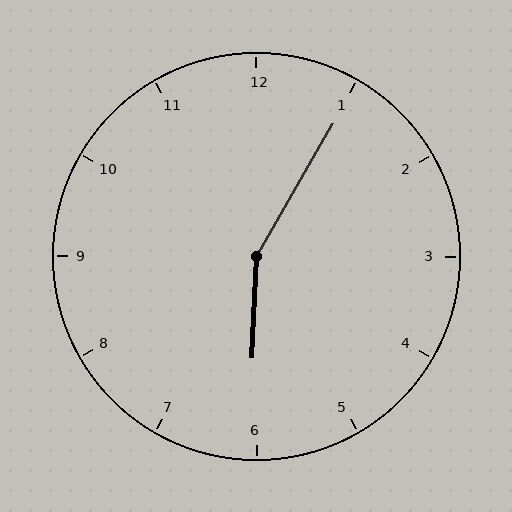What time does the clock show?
6:05.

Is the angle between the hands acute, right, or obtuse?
It is obtuse.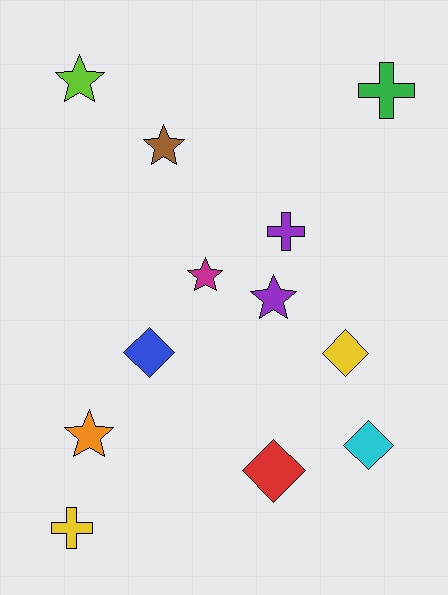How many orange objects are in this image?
There is 1 orange object.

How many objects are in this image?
There are 12 objects.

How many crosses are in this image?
There are 3 crosses.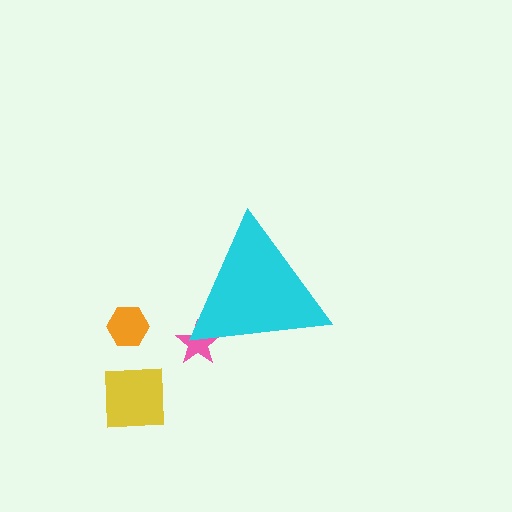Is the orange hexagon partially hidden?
No, the orange hexagon is fully visible.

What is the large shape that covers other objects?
A cyan triangle.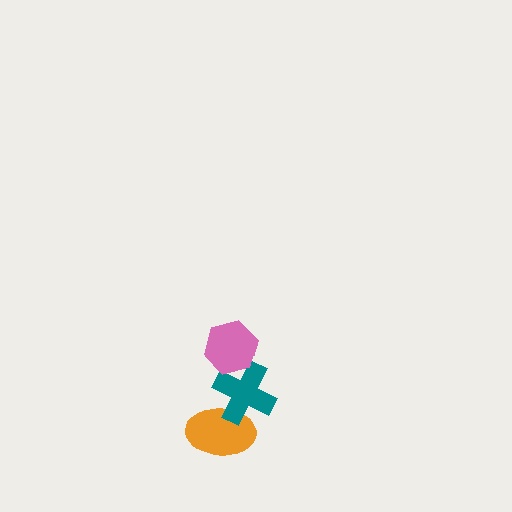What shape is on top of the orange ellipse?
The teal cross is on top of the orange ellipse.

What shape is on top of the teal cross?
The pink hexagon is on top of the teal cross.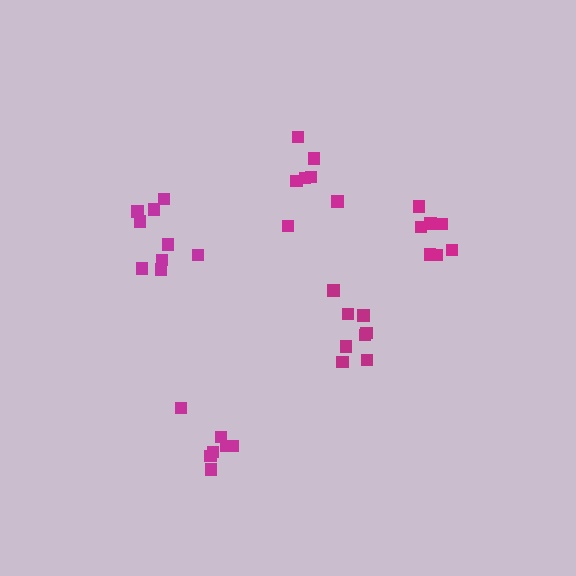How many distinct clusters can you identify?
There are 5 distinct clusters.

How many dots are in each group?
Group 1: 8 dots, Group 2: 9 dots, Group 3: 7 dots, Group 4: 7 dots, Group 5: 7 dots (38 total).